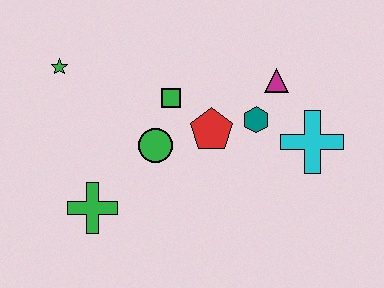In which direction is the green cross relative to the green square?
The green cross is below the green square.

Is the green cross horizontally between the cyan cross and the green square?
No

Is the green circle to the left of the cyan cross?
Yes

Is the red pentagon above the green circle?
Yes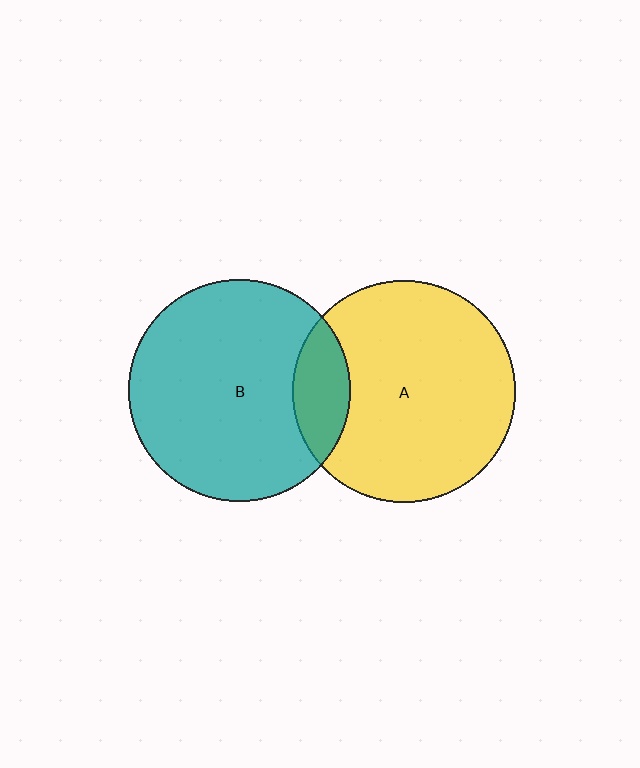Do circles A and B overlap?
Yes.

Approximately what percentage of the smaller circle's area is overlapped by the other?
Approximately 15%.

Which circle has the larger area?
Circle A (yellow).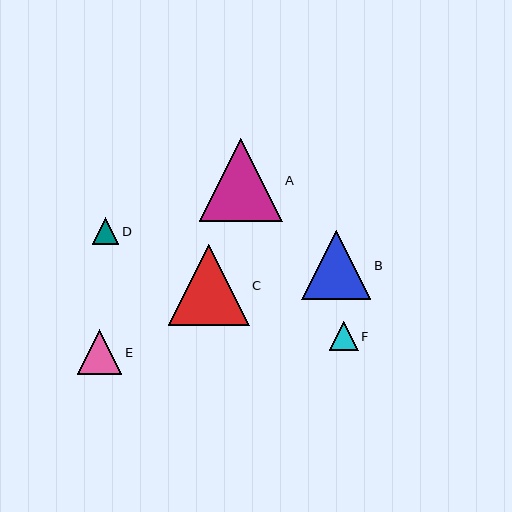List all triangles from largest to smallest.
From largest to smallest: A, C, B, E, F, D.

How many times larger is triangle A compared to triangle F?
Triangle A is approximately 2.9 times the size of triangle F.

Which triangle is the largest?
Triangle A is the largest with a size of approximately 83 pixels.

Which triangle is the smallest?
Triangle D is the smallest with a size of approximately 26 pixels.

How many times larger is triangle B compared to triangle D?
Triangle B is approximately 2.6 times the size of triangle D.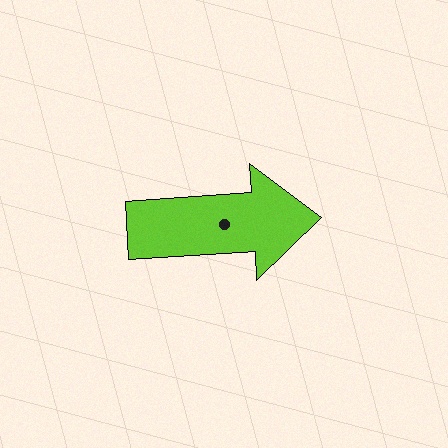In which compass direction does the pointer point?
East.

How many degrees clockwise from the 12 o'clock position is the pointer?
Approximately 86 degrees.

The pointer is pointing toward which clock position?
Roughly 3 o'clock.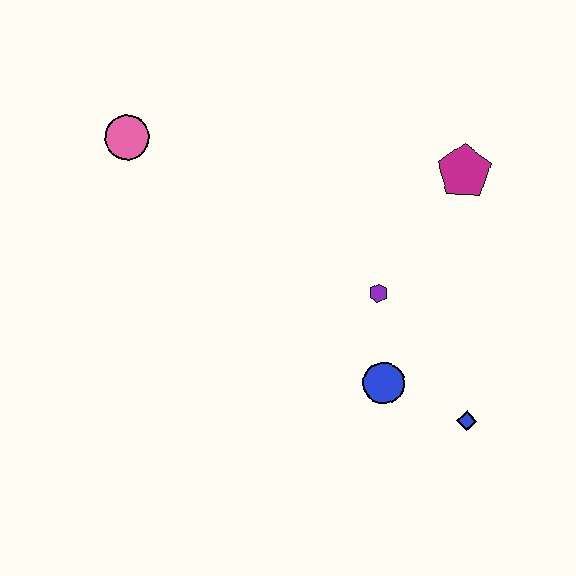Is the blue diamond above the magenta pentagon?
No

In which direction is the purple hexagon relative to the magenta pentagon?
The purple hexagon is below the magenta pentagon.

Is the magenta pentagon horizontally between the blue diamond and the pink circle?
Yes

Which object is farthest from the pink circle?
The blue diamond is farthest from the pink circle.